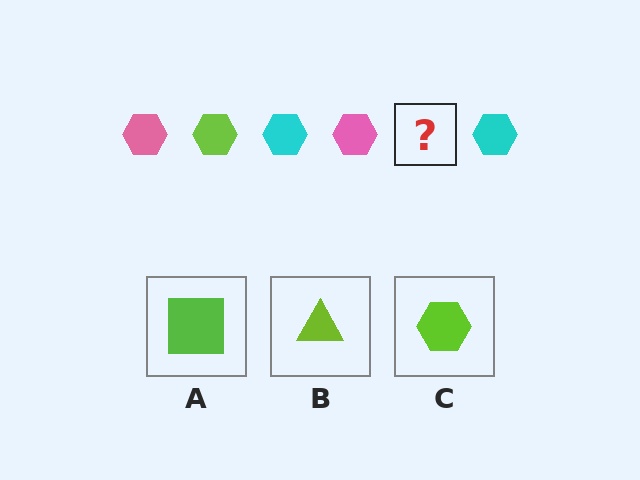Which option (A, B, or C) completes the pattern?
C.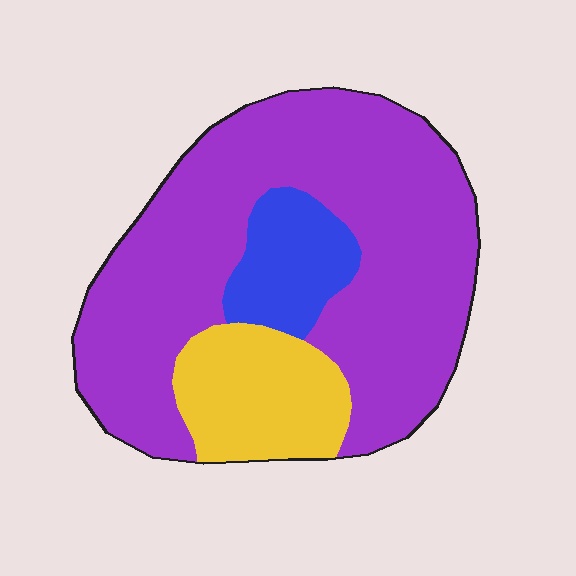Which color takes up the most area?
Purple, at roughly 70%.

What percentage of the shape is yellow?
Yellow takes up less than a quarter of the shape.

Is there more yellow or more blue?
Yellow.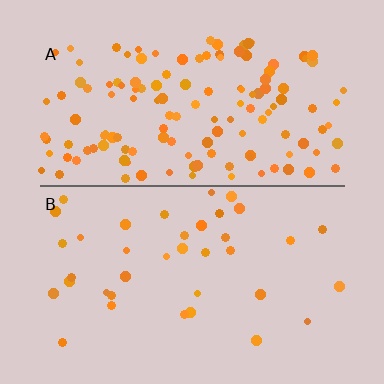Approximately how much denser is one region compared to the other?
Approximately 3.5× — region A over region B.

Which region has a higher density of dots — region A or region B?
A (the top).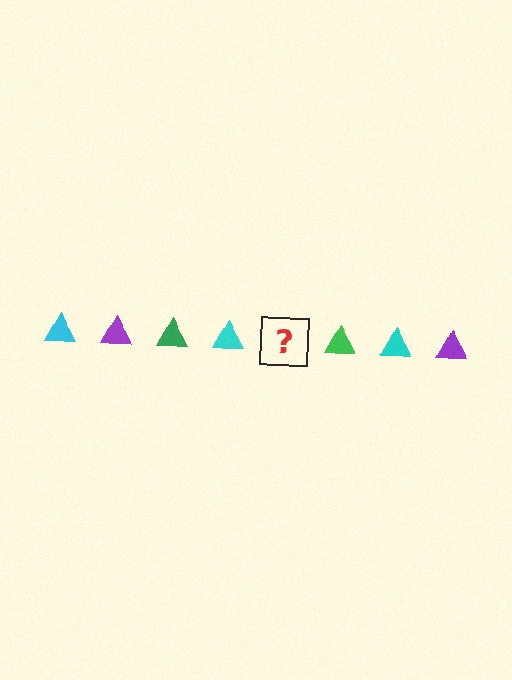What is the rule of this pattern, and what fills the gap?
The rule is that the pattern cycles through cyan, purple, green triangles. The gap should be filled with a purple triangle.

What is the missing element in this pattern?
The missing element is a purple triangle.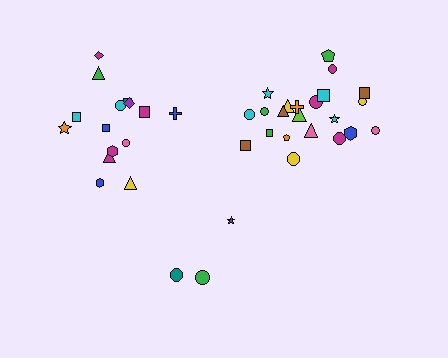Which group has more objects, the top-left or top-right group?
The top-right group.